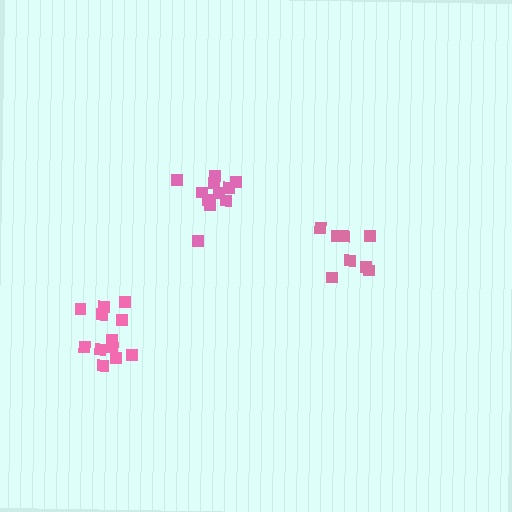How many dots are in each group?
Group 1: 8 dots, Group 2: 12 dots, Group 3: 11 dots (31 total).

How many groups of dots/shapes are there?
There are 3 groups.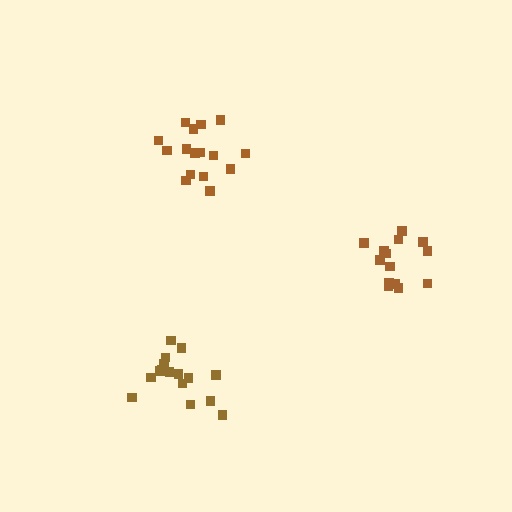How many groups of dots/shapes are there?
There are 3 groups.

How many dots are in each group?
Group 1: 14 dots, Group 2: 16 dots, Group 3: 17 dots (47 total).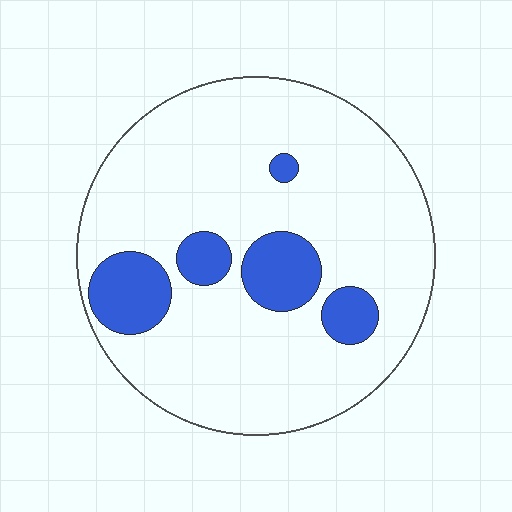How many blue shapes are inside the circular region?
5.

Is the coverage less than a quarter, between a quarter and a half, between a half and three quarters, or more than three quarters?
Less than a quarter.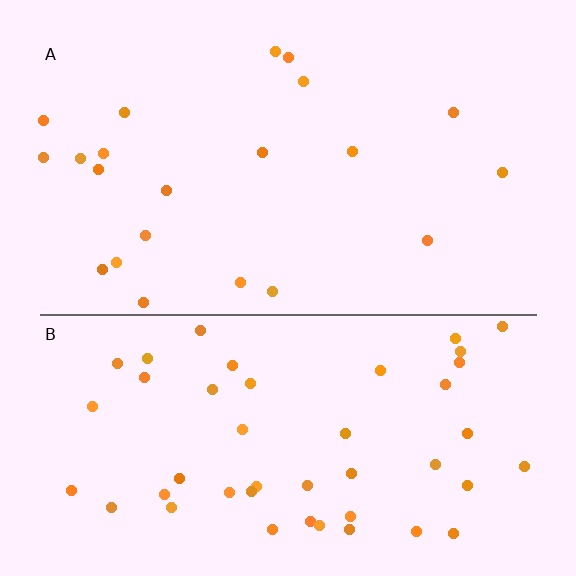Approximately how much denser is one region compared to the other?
Approximately 2.2× — region B over region A.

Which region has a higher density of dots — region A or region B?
B (the bottom).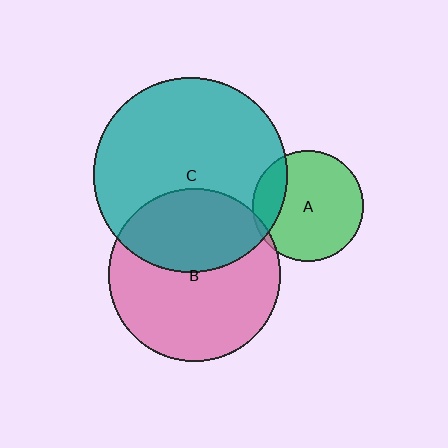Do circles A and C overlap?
Yes.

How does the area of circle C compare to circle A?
Approximately 3.1 times.